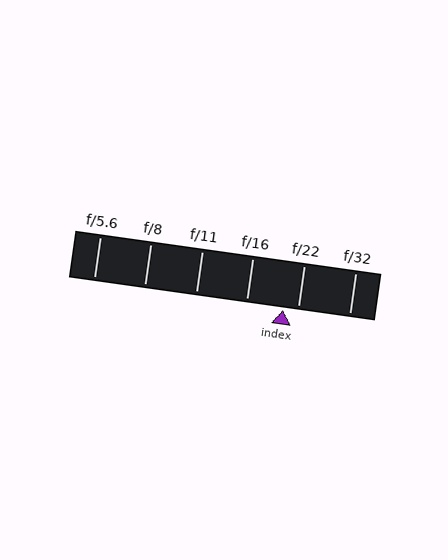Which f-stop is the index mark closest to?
The index mark is closest to f/22.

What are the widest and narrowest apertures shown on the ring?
The widest aperture shown is f/5.6 and the narrowest is f/32.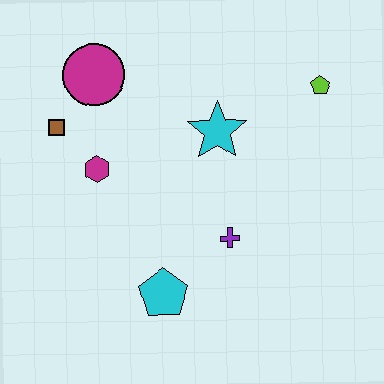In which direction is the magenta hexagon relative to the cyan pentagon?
The magenta hexagon is above the cyan pentagon.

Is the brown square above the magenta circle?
No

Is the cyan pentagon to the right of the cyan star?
No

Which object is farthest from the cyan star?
The cyan pentagon is farthest from the cyan star.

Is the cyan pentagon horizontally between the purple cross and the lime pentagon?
No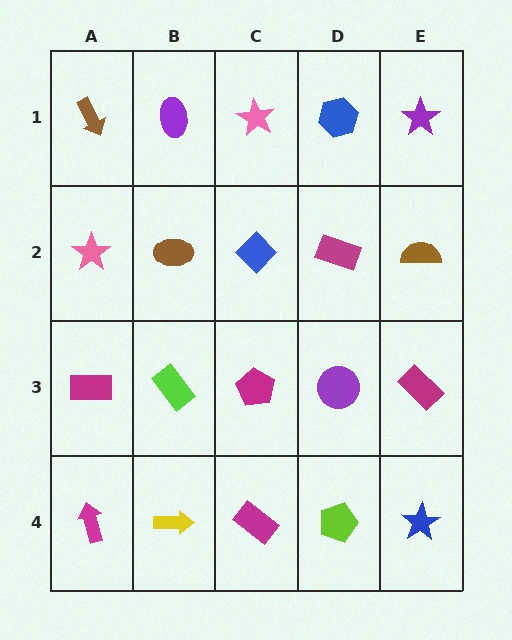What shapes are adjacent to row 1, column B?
A brown ellipse (row 2, column B), a brown arrow (row 1, column A), a pink star (row 1, column C).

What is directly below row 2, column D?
A purple circle.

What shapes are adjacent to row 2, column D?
A blue hexagon (row 1, column D), a purple circle (row 3, column D), a blue diamond (row 2, column C), a brown semicircle (row 2, column E).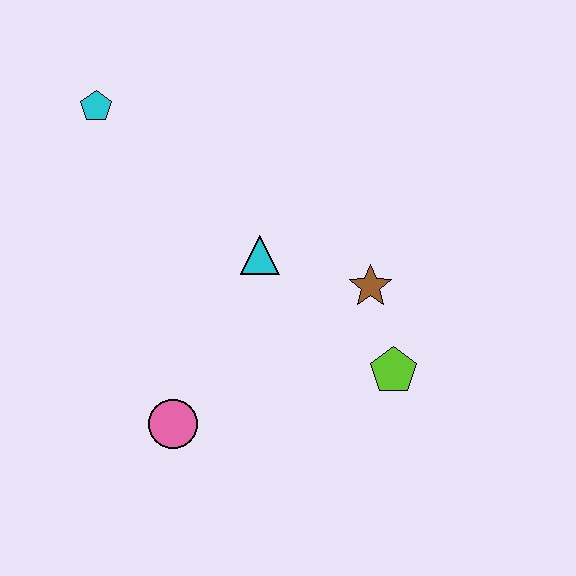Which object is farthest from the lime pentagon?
The cyan pentagon is farthest from the lime pentagon.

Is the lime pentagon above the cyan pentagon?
No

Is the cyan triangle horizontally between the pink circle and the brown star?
Yes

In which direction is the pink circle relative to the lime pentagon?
The pink circle is to the left of the lime pentagon.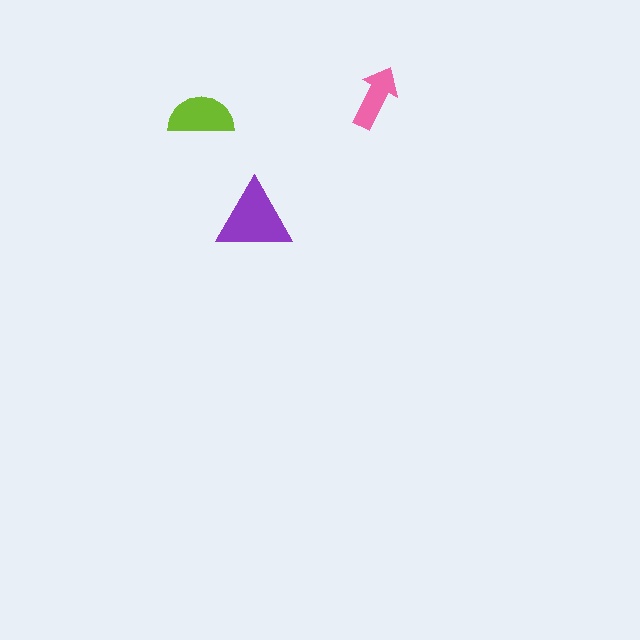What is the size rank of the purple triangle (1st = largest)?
1st.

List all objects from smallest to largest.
The pink arrow, the lime semicircle, the purple triangle.